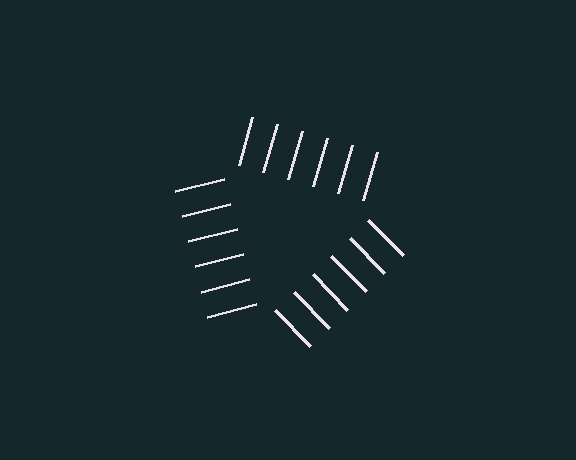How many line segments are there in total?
18 — 6 along each of the 3 edges.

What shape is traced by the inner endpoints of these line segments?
An illusory triangle — the line segments terminate on its edges but no continuous stroke is drawn.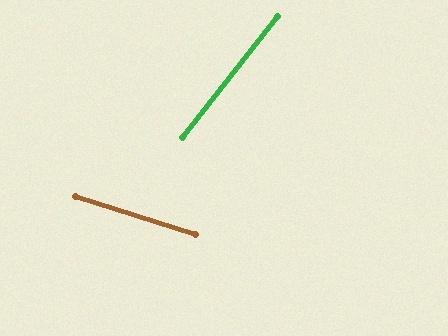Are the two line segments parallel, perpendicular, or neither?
Neither parallel nor perpendicular — they differ by about 70°.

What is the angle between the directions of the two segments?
Approximately 70 degrees.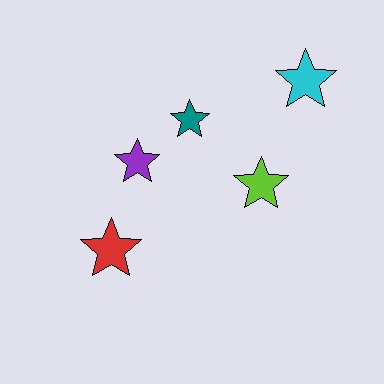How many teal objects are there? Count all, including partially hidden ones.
There is 1 teal object.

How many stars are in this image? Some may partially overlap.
There are 5 stars.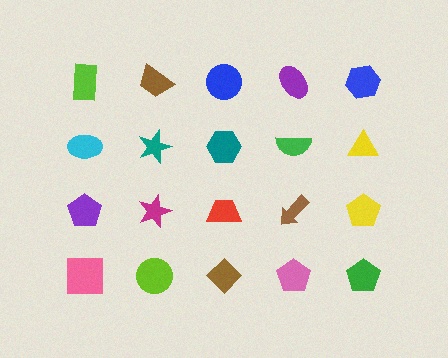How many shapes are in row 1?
5 shapes.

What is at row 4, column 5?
A green pentagon.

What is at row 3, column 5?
A yellow pentagon.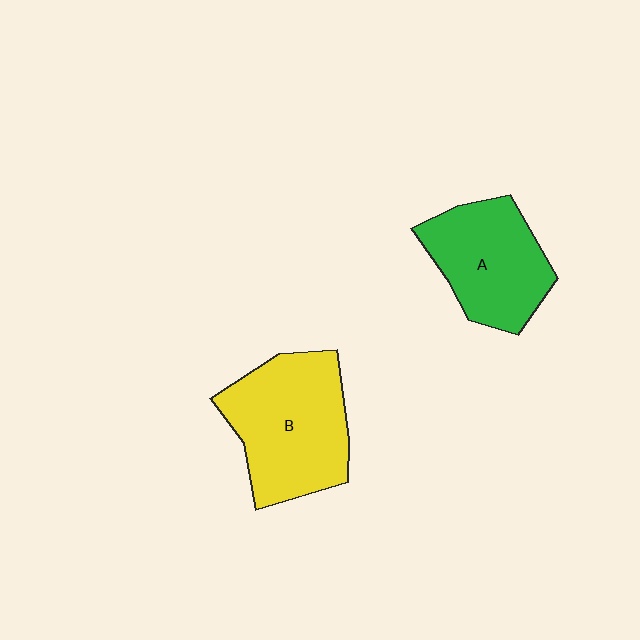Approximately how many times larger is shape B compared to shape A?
Approximately 1.2 times.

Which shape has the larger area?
Shape B (yellow).